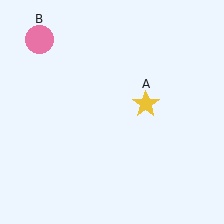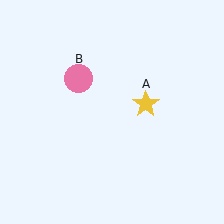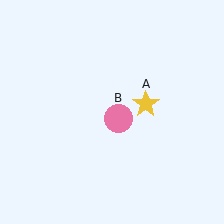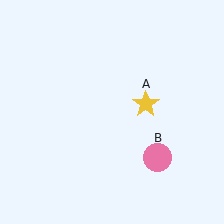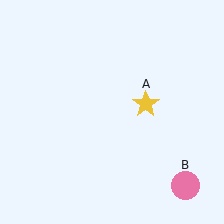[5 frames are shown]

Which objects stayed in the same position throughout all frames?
Yellow star (object A) remained stationary.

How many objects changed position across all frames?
1 object changed position: pink circle (object B).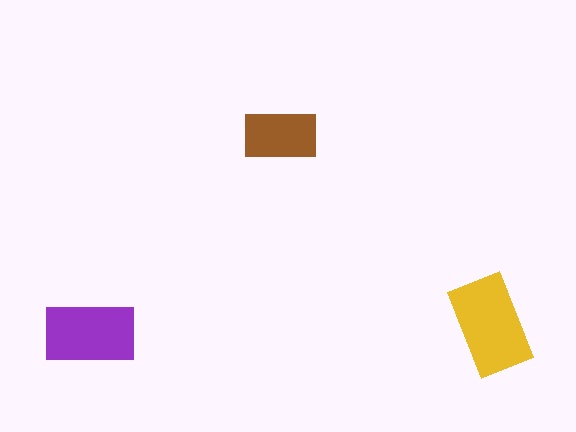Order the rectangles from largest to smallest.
the yellow one, the purple one, the brown one.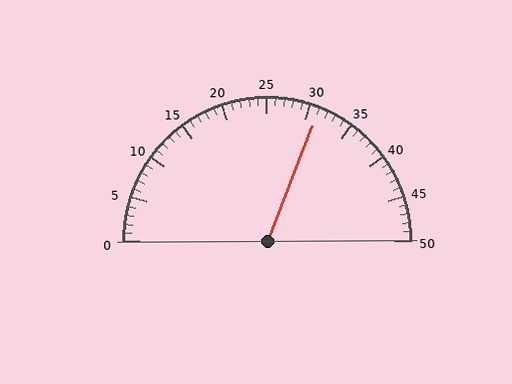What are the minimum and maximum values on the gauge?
The gauge ranges from 0 to 50.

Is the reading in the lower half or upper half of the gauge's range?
The reading is in the upper half of the range (0 to 50).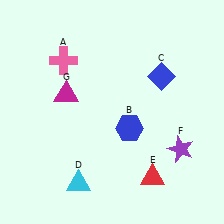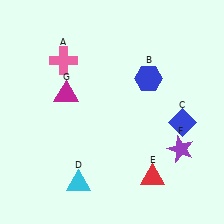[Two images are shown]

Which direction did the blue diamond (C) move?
The blue diamond (C) moved down.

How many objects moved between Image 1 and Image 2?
2 objects moved between the two images.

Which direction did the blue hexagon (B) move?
The blue hexagon (B) moved up.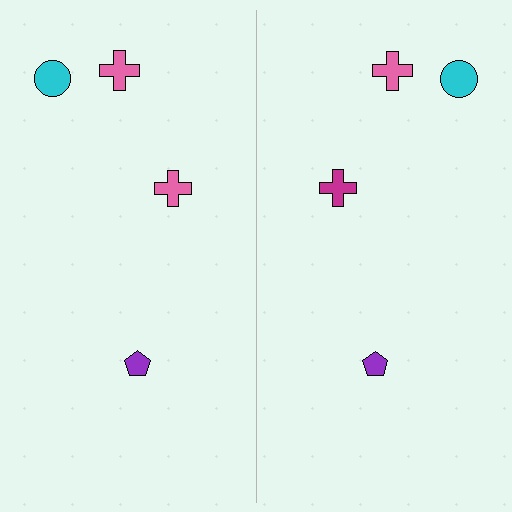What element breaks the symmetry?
The magenta cross on the right side breaks the symmetry — its mirror counterpart is pink.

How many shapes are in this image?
There are 8 shapes in this image.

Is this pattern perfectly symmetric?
No, the pattern is not perfectly symmetric. The magenta cross on the right side breaks the symmetry — its mirror counterpart is pink.